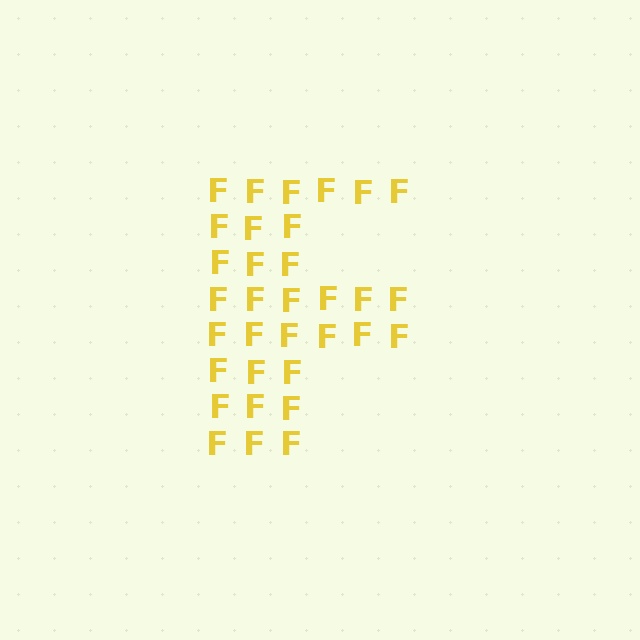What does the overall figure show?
The overall figure shows the letter F.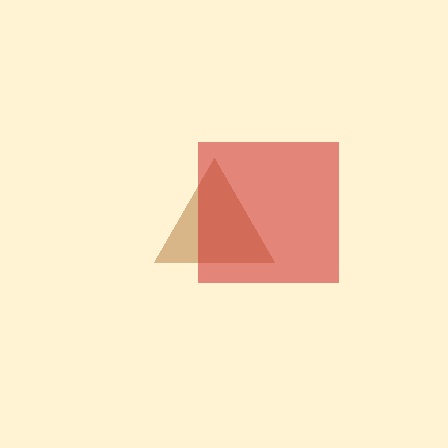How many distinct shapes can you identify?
There are 2 distinct shapes: a brown triangle, a red square.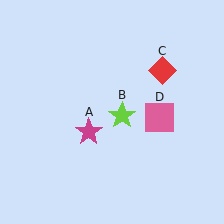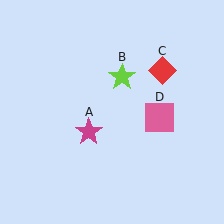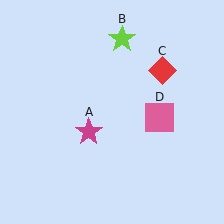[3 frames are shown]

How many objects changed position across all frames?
1 object changed position: lime star (object B).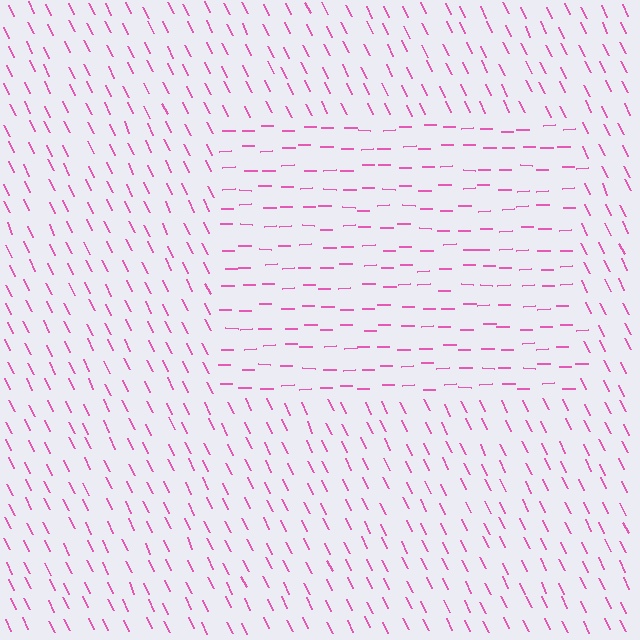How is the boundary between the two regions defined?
The boundary is defined purely by a change in line orientation (approximately 66 degrees difference). All lines are the same color and thickness.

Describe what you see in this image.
The image is filled with small pink line segments. A rectangle region in the image has lines oriented differently from the surrounding lines, creating a visible texture boundary.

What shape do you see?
I see a rectangle.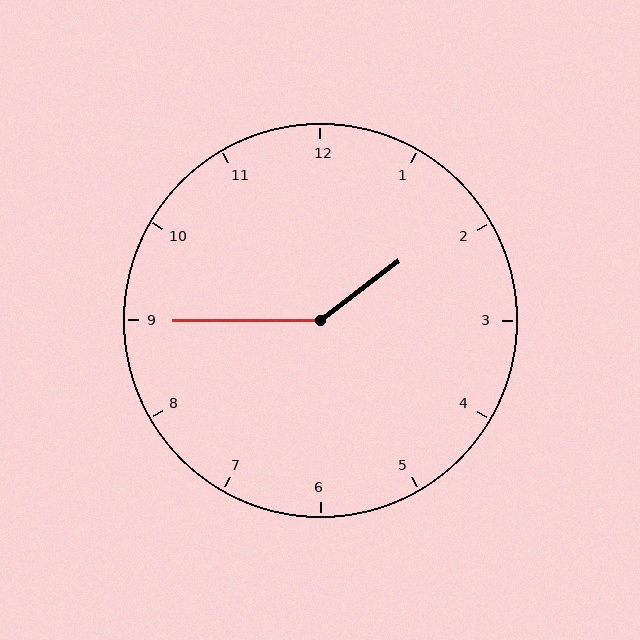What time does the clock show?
1:45.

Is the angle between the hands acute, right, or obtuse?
It is obtuse.